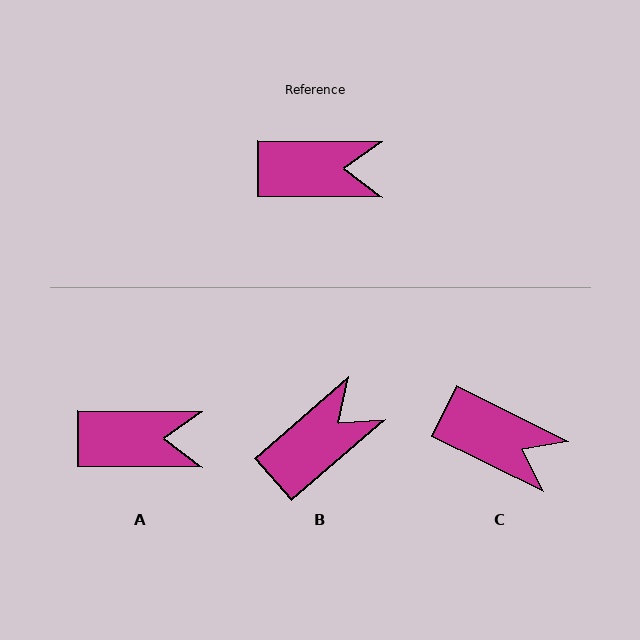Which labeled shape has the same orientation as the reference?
A.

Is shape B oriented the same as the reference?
No, it is off by about 41 degrees.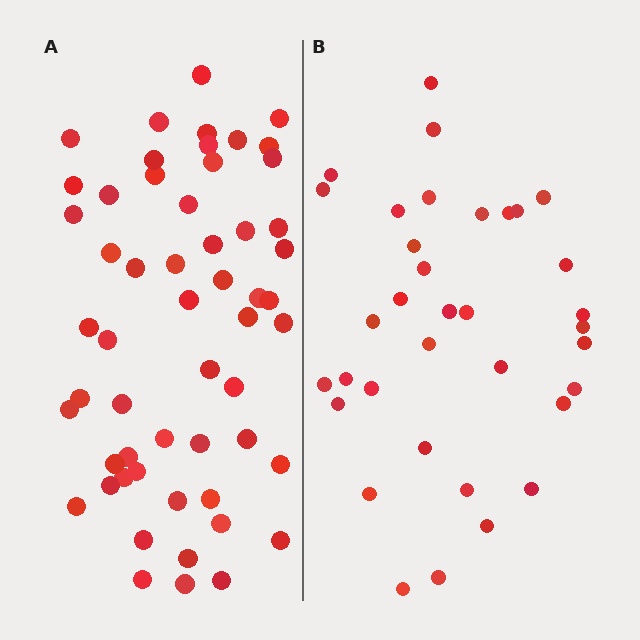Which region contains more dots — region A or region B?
Region A (the left region) has more dots.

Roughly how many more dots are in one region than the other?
Region A has approximately 20 more dots than region B.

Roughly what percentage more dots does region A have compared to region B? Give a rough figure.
About 55% more.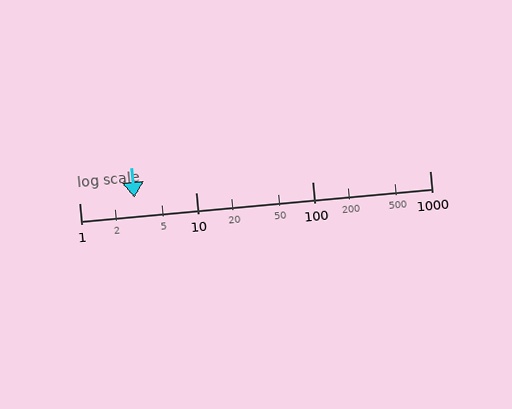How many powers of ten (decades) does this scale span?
The scale spans 3 decades, from 1 to 1000.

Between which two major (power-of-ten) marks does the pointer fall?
The pointer is between 1 and 10.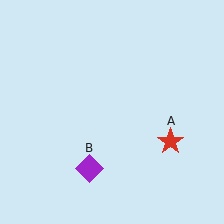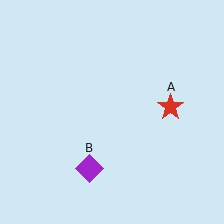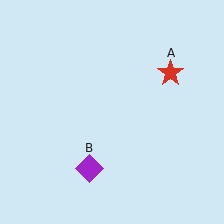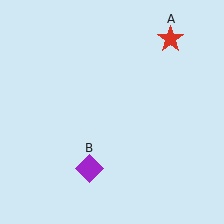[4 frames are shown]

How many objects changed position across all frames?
1 object changed position: red star (object A).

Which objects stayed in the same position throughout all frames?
Purple diamond (object B) remained stationary.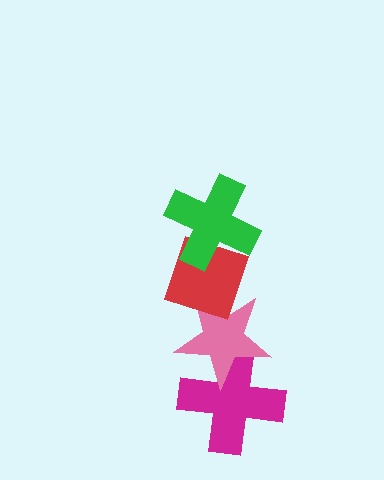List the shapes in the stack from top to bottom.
From top to bottom: the green cross, the red diamond, the pink star, the magenta cross.